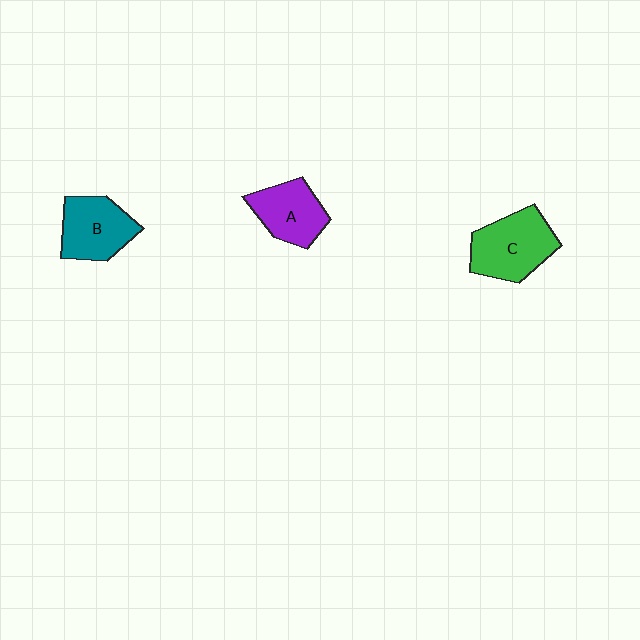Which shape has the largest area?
Shape C (green).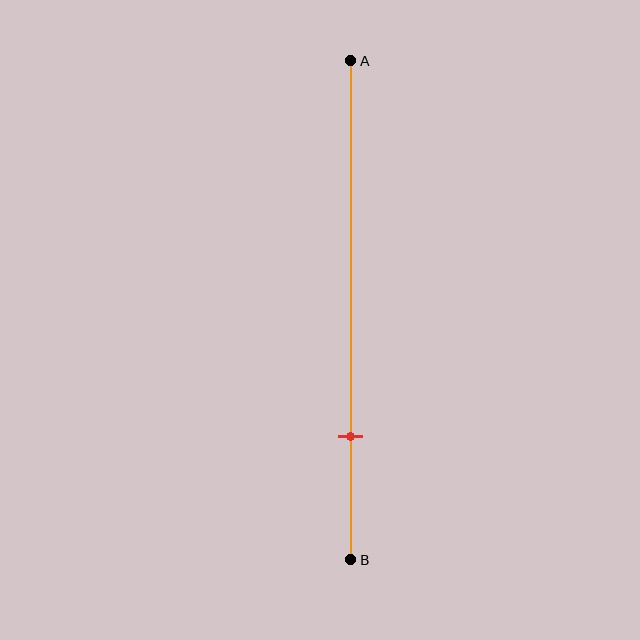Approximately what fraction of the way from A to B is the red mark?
The red mark is approximately 75% of the way from A to B.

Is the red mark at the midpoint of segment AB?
No, the mark is at about 75% from A, not at the 50% midpoint.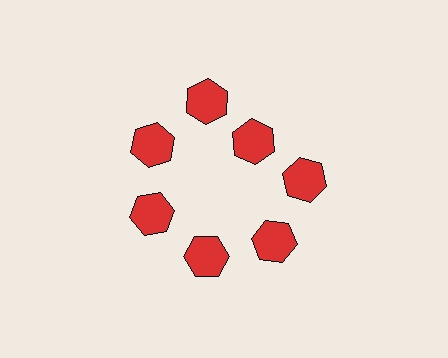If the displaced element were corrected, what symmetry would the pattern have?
It would have 7-fold rotational symmetry — the pattern would map onto itself every 51 degrees.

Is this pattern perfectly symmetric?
No. The 7 red hexagons are arranged in a ring, but one element near the 1 o'clock position is pulled inward toward the center, breaking the 7-fold rotational symmetry.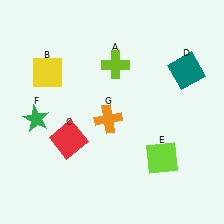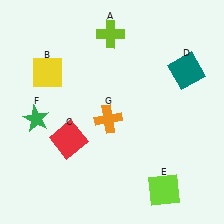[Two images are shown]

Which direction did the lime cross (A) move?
The lime cross (A) moved up.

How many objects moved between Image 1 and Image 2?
2 objects moved between the two images.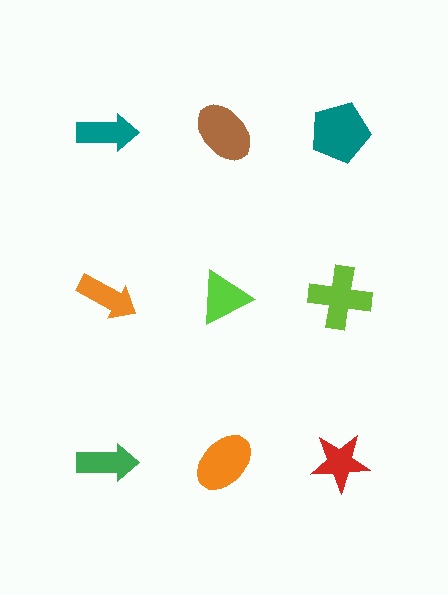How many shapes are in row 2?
3 shapes.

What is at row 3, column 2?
An orange ellipse.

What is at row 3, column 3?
A red star.